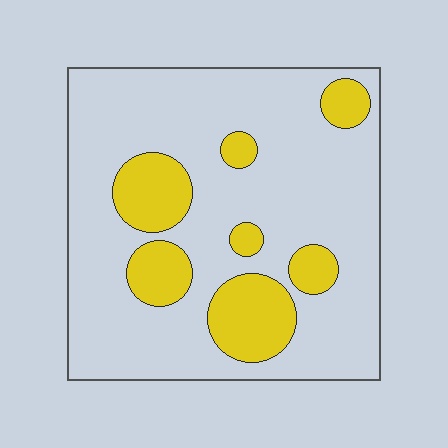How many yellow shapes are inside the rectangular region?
7.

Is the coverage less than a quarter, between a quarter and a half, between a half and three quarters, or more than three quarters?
Less than a quarter.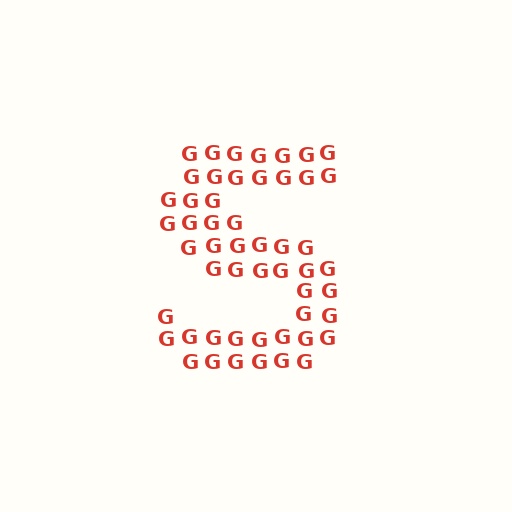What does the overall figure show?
The overall figure shows the letter S.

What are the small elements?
The small elements are letter G's.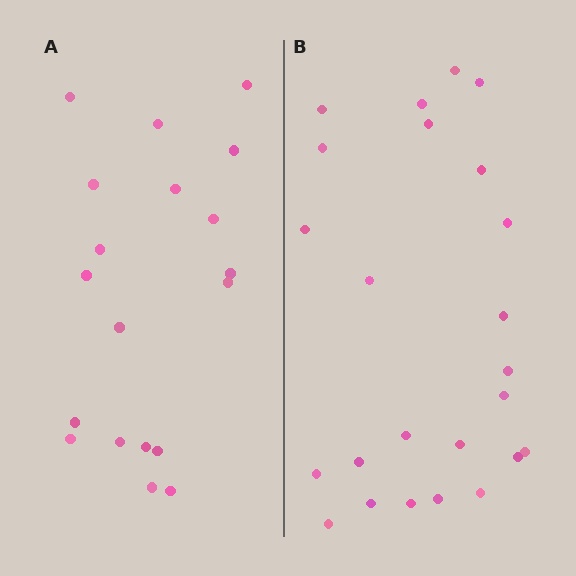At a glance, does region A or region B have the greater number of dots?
Region B (the right region) has more dots.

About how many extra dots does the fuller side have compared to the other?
Region B has about 5 more dots than region A.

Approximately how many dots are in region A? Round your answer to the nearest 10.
About 20 dots. (The exact count is 19, which rounds to 20.)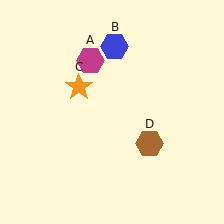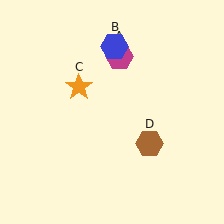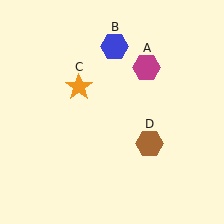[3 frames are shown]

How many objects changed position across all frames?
1 object changed position: magenta hexagon (object A).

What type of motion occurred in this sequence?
The magenta hexagon (object A) rotated clockwise around the center of the scene.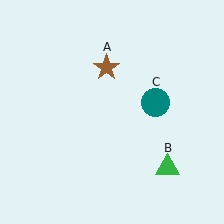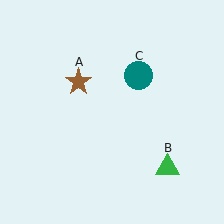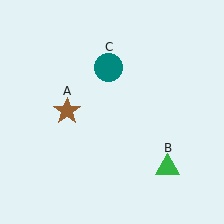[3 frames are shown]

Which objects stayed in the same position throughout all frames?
Green triangle (object B) remained stationary.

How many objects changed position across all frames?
2 objects changed position: brown star (object A), teal circle (object C).